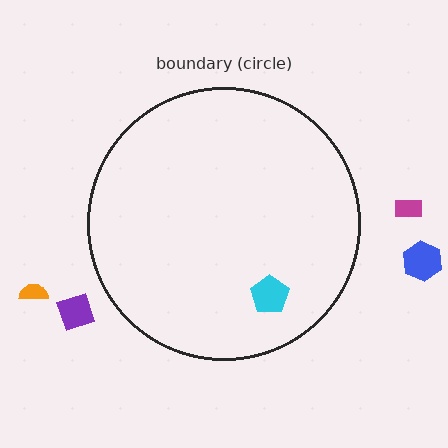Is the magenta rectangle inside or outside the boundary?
Outside.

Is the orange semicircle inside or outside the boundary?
Outside.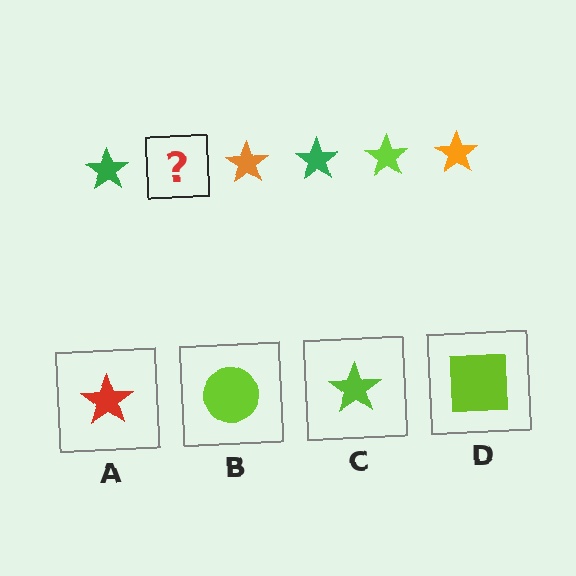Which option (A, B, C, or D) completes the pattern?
C.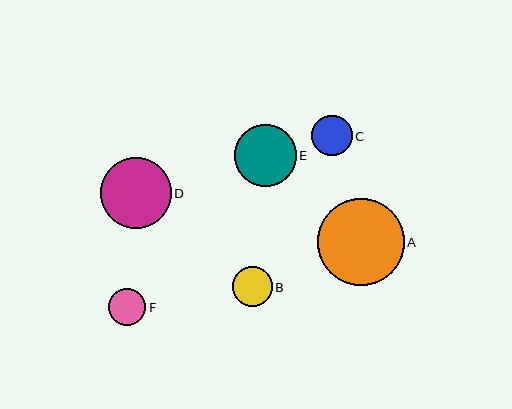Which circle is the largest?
Circle A is the largest with a size of approximately 87 pixels.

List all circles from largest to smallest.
From largest to smallest: A, D, E, C, B, F.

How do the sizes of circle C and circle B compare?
Circle C and circle B are approximately the same size.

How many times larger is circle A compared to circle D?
Circle A is approximately 1.2 times the size of circle D.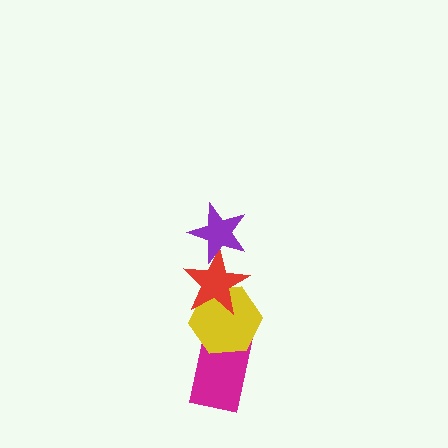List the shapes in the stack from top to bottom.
From top to bottom: the purple star, the red star, the yellow hexagon, the magenta rectangle.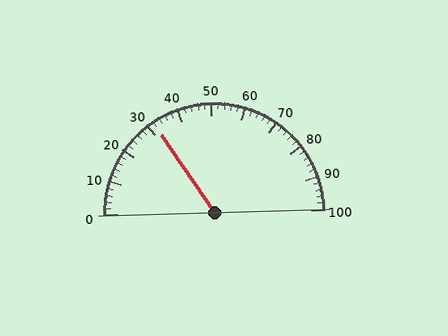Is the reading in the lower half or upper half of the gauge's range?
The reading is in the lower half of the range (0 to 100).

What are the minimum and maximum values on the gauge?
The gauge ranges from 0 to 100.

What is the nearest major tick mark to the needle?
The nearest major tick mark is 30.